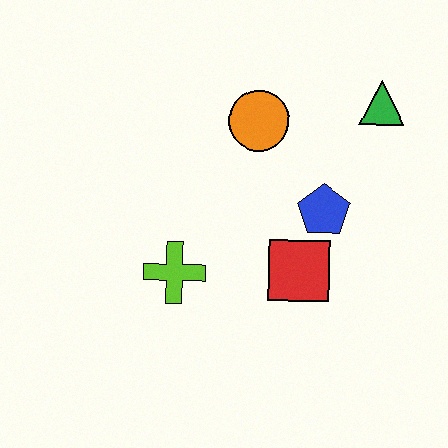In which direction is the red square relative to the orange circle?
The red square is below the orange circle.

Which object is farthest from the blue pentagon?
The lime cross is farthest from the blue pentagon.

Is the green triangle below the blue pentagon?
No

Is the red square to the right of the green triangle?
No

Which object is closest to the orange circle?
The blue pentagon is closest to the orange circle.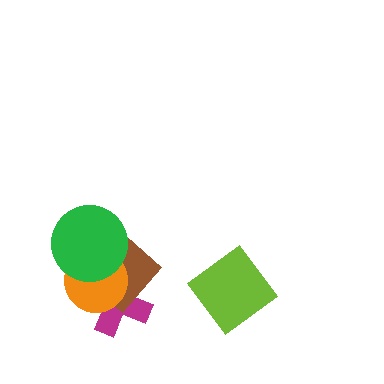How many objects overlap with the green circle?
3 objects overlap with the green circle.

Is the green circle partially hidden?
No, no other shape covers it.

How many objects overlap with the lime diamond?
0 objects overlap with the lime diamond.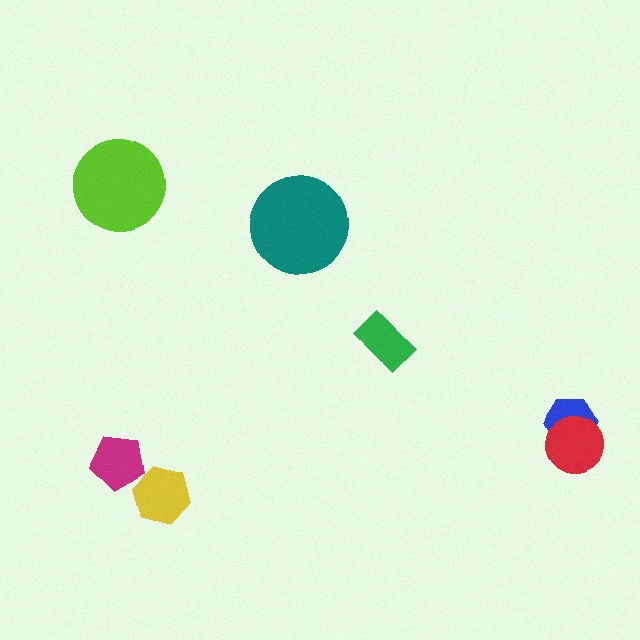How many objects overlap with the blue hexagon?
1 object overlaps with the blue hexagon.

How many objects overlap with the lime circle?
0 objects overlap with the lime circle.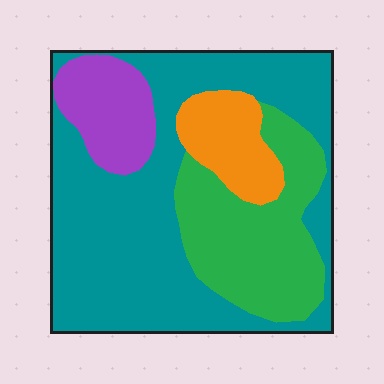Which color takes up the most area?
Teal, at roughly 55%.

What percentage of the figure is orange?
Orange covers 10% of the figure.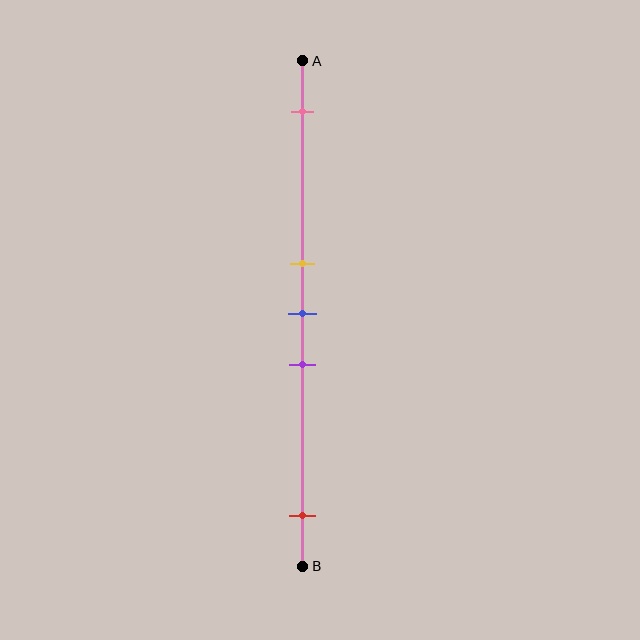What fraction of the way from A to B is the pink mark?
The pink mark is approximately 10% (0.1) of the way from A to B.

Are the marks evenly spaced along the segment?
No, the marks are not evenly spaced.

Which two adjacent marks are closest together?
The yellow and blue marks are the closest adjacent pair.